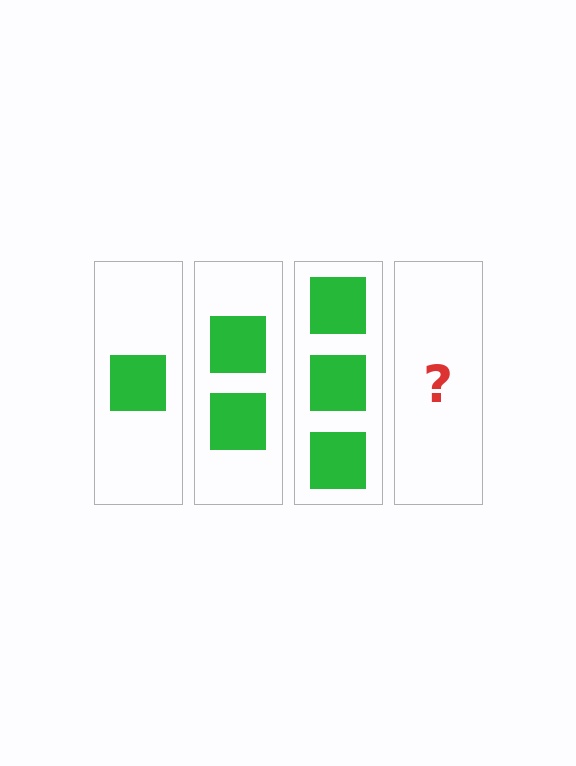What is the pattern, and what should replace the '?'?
The pattern is that each step adds one more square. The '?' should be 4 squares.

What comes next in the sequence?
The next element should be 4 squares.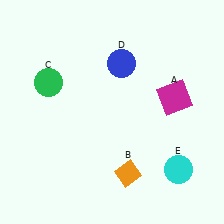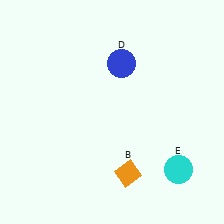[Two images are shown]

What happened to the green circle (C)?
The green circle (C) was removed in Image 2. It was in the top-left area of Image 1.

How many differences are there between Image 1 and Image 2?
There are 2 differences between the two images.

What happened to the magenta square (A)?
The magenta square (A) was removed in Image 2. It was in the top-right area of Image 1.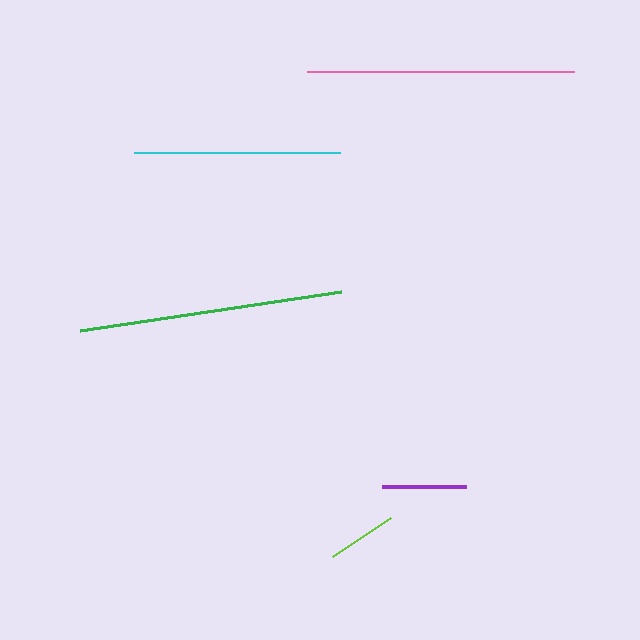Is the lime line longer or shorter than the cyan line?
The cyan line is longer than the lime line.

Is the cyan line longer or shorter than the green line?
The green line is longer than the cyan line.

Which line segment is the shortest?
The lime line is the shortest at approximately 70 pixels.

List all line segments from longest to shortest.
From longest to shortest: pink, green, cyan, purple, lime.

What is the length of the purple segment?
The purple segment is approximately 84 pixels long.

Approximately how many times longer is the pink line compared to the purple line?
The pink line is approximately 3.2 times the length of the purple line.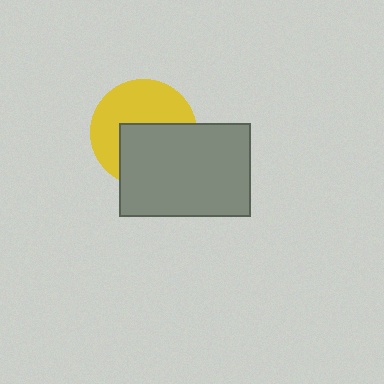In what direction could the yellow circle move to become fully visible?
The yellow circle could move toward the upper-left. That would shift it out from behind the gray rectangle entirely.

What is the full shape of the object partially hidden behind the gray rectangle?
The partially hidden object is a yellow circle.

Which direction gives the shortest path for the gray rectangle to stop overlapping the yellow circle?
Moving toward the lower-right gives the shortest separation.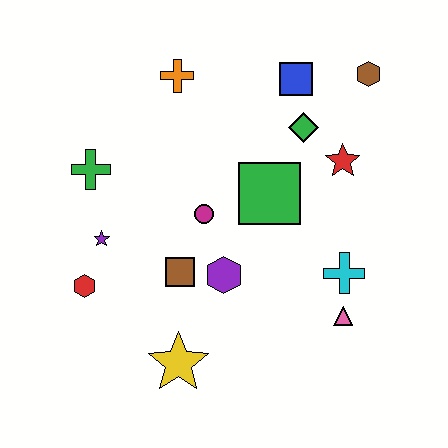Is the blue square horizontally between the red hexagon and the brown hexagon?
Yes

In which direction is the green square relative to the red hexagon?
The green square is to the right of the red hexagon.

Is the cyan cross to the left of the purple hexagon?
No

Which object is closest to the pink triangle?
The cyan cross is closest to the pink triangle.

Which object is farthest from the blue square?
The yellow star is farthest from the blue square.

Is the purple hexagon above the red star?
No